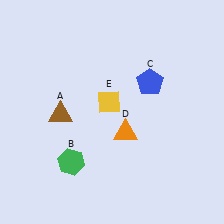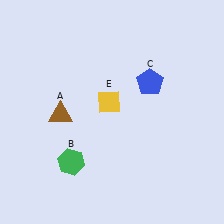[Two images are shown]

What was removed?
The orange triangle (D) was removed in Image 2.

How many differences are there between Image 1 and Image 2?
There is 1 difference between the two images.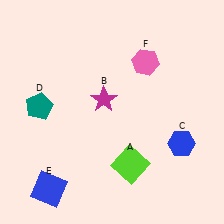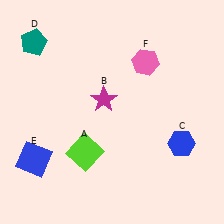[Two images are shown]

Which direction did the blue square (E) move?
The blue square (E) moved up.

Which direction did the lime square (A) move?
The lime square (A) moved left.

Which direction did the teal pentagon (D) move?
The teal pentagon (D) moved up.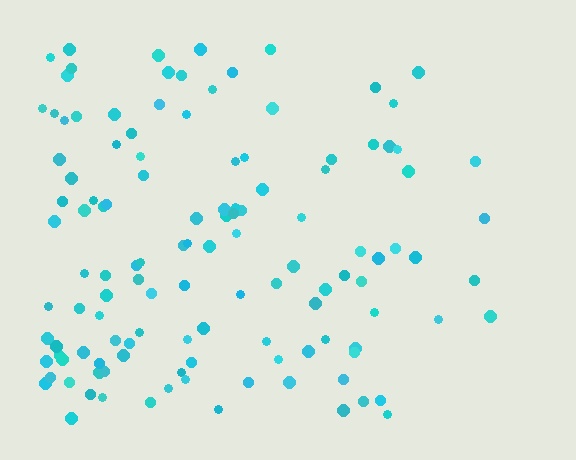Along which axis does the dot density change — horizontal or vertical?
Horizontal.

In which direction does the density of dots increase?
From right to left, with the left side densest.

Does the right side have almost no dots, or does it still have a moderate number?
Still a moderate number, just noticeably fewer than the left.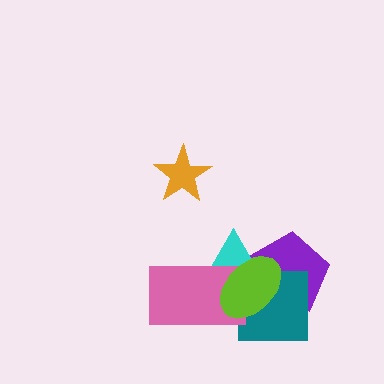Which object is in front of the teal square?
The lime ellipse is in front of the teal square.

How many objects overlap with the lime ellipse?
4 objects overlap with the lime ellipse.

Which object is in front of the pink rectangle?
The lime ellipse is in front of the pink rectangle.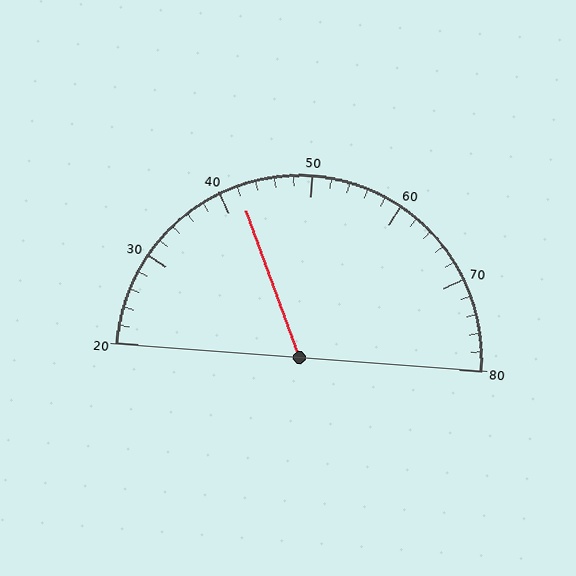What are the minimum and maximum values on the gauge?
The gauge ranges from 20 to 80.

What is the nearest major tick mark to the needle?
The nearest major tick mark is 40.